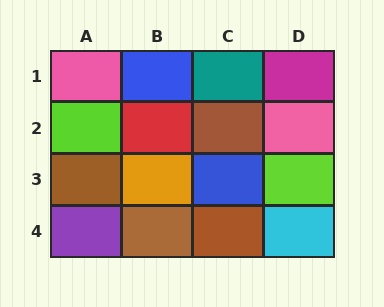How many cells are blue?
2 cells are blue.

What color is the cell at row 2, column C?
Brown.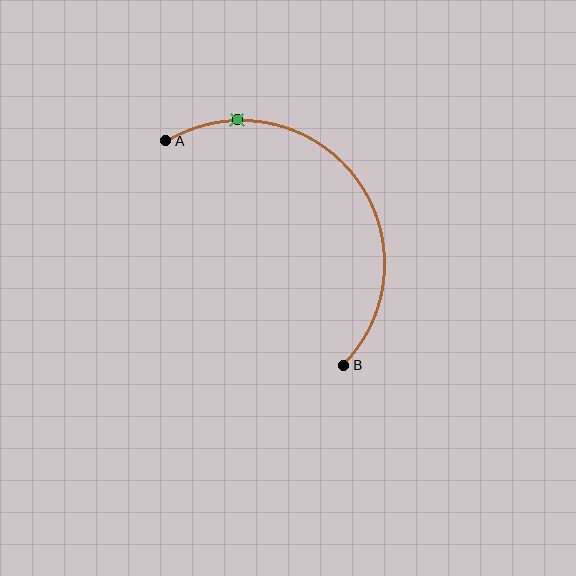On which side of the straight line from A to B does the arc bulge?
The arc bulges above and to the right of the straight line connecting A and B.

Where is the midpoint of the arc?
The arc midpoint is the point on the curve farthest from the straight line joining A and B. It sits above and to the right of that line.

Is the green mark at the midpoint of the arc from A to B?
No. The green mark lies on the arc but is closer to endpoint A. The arc midpoint would be at the point on the curve equidistant along the arc from both A and B.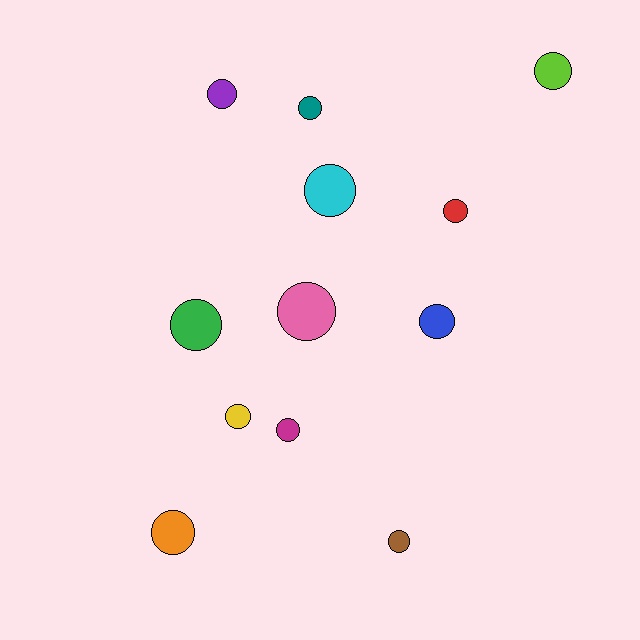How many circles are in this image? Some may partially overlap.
There are 12 circles.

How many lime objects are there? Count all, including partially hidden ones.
There is 1 lime object.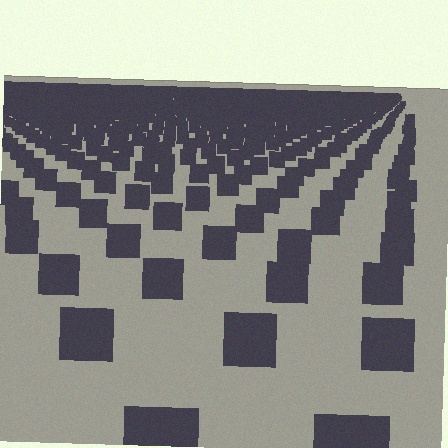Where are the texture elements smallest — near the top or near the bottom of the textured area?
Near the top.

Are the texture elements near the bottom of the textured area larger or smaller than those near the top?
Larger. Near the bottom, elements are closer to the viewer and appear at a bigger on-screen size.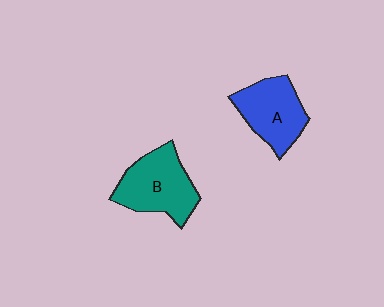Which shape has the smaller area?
Shape A (blue).